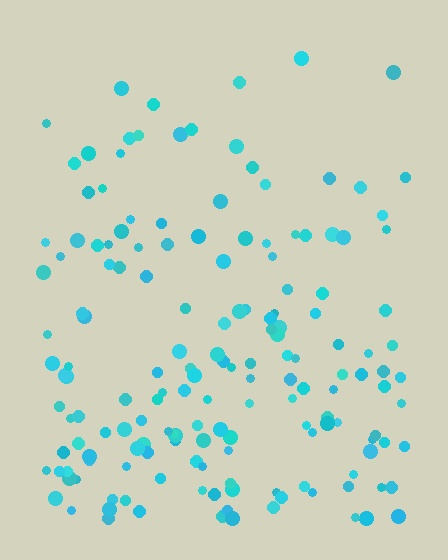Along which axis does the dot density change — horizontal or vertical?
Vertical.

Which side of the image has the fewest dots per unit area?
The top.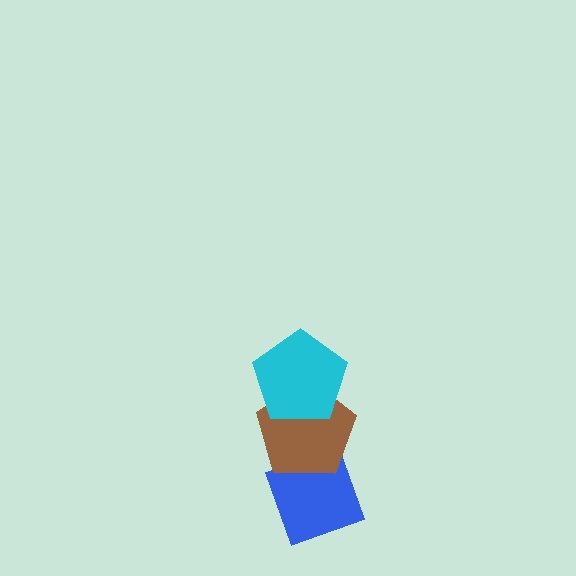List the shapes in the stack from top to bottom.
From top to bottom: the cyan pentagon, the brown pentagon, the blue diamond.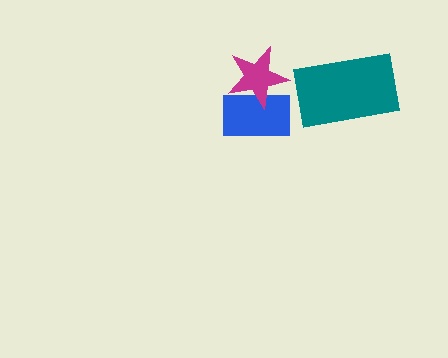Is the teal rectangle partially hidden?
No, no other shape covers it.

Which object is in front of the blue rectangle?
The magenta star is in front of the blue rectangle.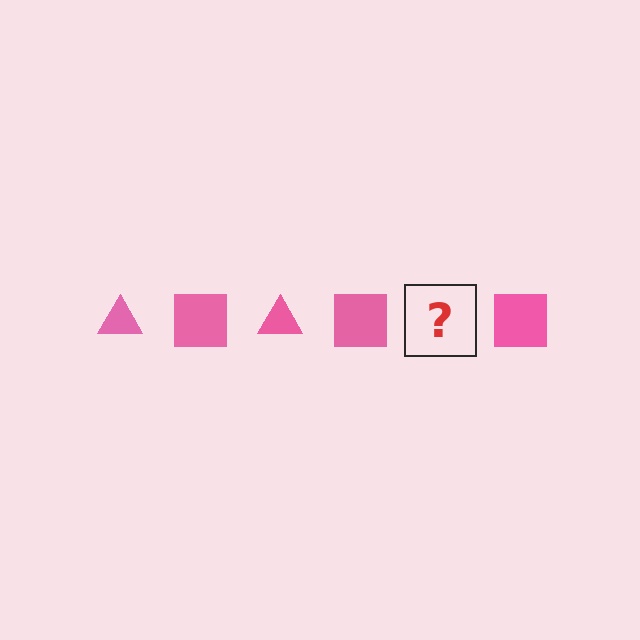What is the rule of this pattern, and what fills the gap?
The rule is that the pattern cycles through triangle, square shapes in pink. The gap should be filled with a pink triangle.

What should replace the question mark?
The question mark should be replaced with a pink triangle.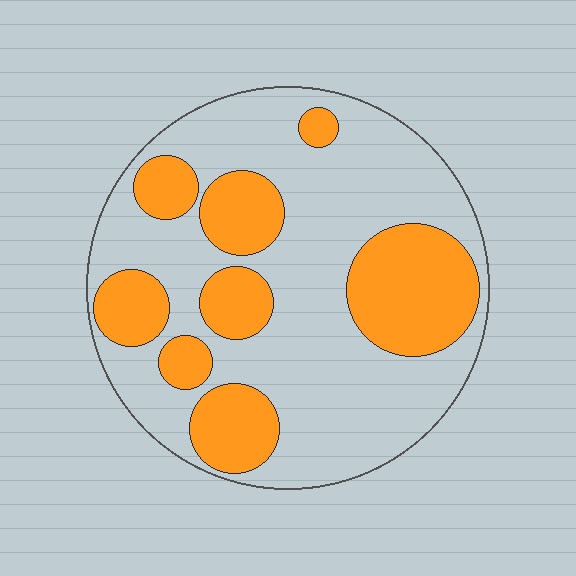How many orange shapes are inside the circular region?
8.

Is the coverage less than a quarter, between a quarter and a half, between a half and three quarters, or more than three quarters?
Between a quarter and a half.